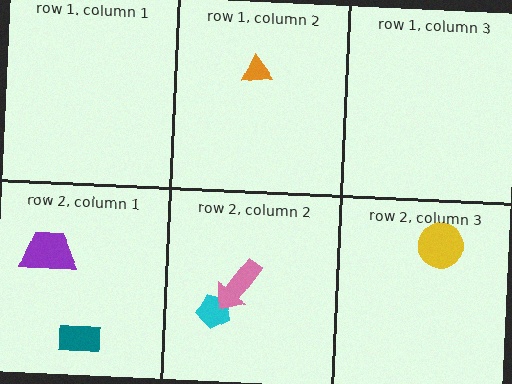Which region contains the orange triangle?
The row 1, column 2 region.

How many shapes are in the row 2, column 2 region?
2.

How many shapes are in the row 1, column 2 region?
1.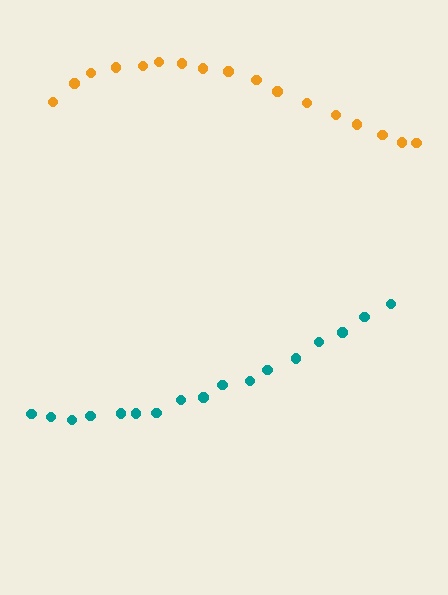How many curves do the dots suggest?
There are 2 distinct paths.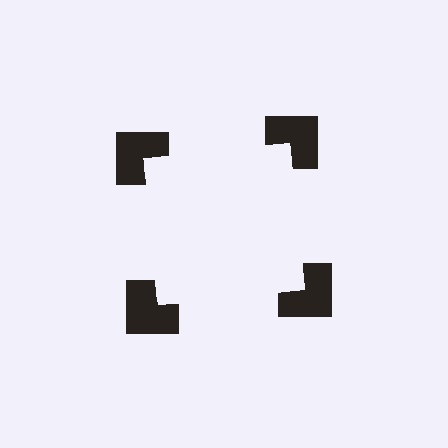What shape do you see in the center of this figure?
An illusory square — its edges are inferred from the aligned wedge cuts in the notched squares, not physically drawn.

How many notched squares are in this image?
There are 4 — one at each vertex of the illusory square.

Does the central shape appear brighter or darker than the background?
It typically appears slightly brighter than the background, even though no actual brightness change is drawn.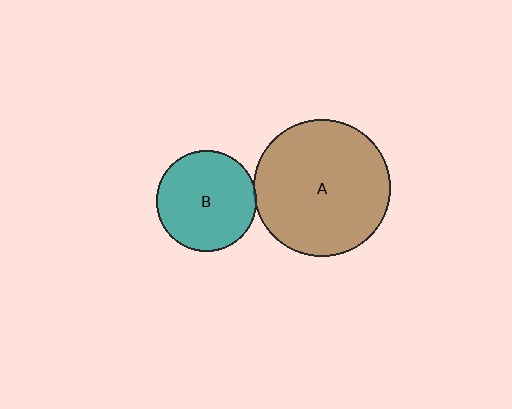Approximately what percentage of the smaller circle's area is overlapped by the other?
Approximately 5%.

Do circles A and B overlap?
Yes.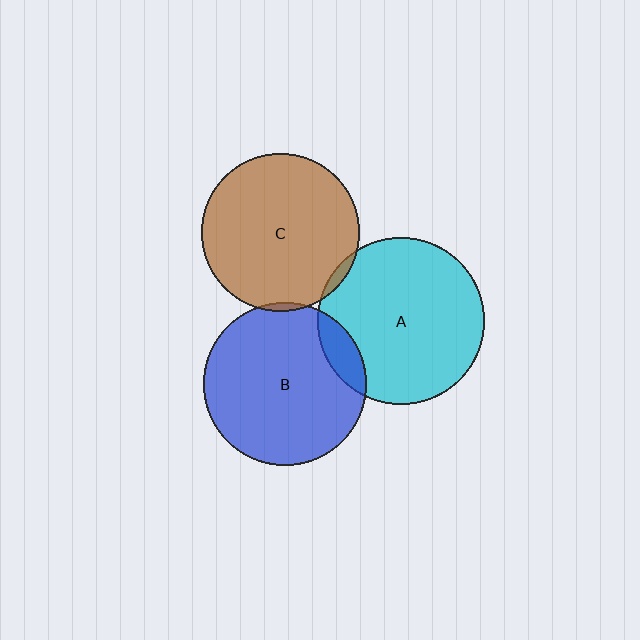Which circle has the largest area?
Circle A (cyan).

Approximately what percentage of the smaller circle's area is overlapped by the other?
Approximately 5%.